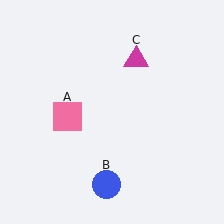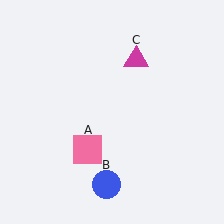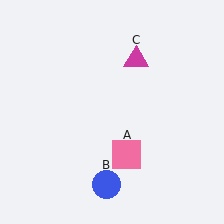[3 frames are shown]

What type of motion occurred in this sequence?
The pink square (object A) rotated counterclockwise around the center of the scene.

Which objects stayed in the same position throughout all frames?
Blue circle (object B) and magenta triangle (object C) remained stationary.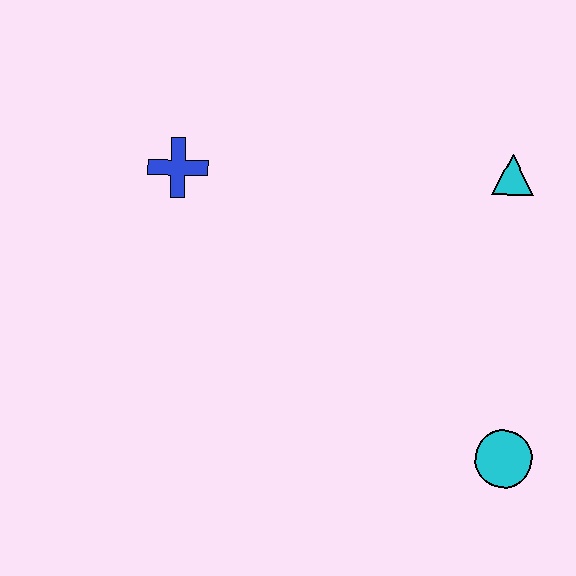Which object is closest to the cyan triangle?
The cyan circle is closest to the cyan triangle.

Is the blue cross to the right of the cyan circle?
No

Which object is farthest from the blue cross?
The cyan circle is farthest from the blue cross.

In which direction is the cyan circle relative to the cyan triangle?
The cyan circle is below the cyan triangle.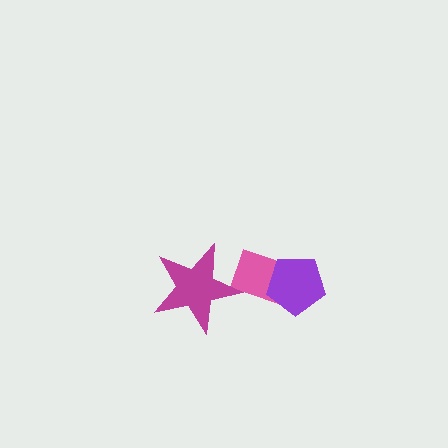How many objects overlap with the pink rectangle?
1 object overlaps with the pink rectangle.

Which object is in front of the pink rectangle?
The purple pentagon is in front of the pink rectangle.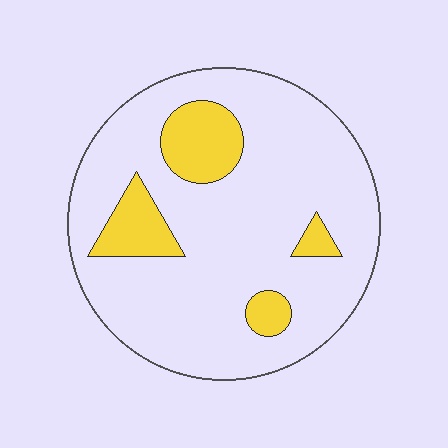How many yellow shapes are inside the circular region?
4.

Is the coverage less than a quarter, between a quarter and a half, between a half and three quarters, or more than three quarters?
Less than a quarter.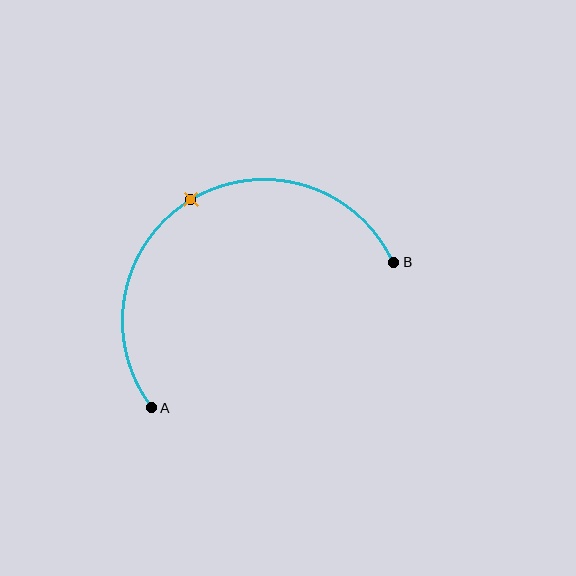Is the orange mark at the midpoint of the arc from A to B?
Yes. The orange mark lies on the arc at equal arc-length from both A and B — it is the arc midpoint.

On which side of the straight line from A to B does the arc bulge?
The arc bulges above the straight line connecting A and B.